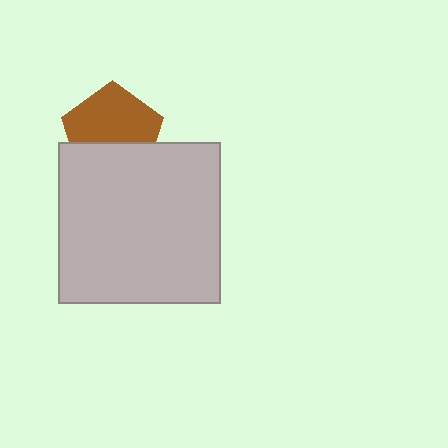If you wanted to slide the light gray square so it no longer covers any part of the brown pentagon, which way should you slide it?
Slide it down — that is the most direct way to separate the two shapes.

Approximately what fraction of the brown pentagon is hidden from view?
Roughly 39% of the brown pentagon is hidden behind the light gray square.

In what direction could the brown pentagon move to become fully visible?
The brown pentagon could move up. That would shift it out from behind the light gray square entirely.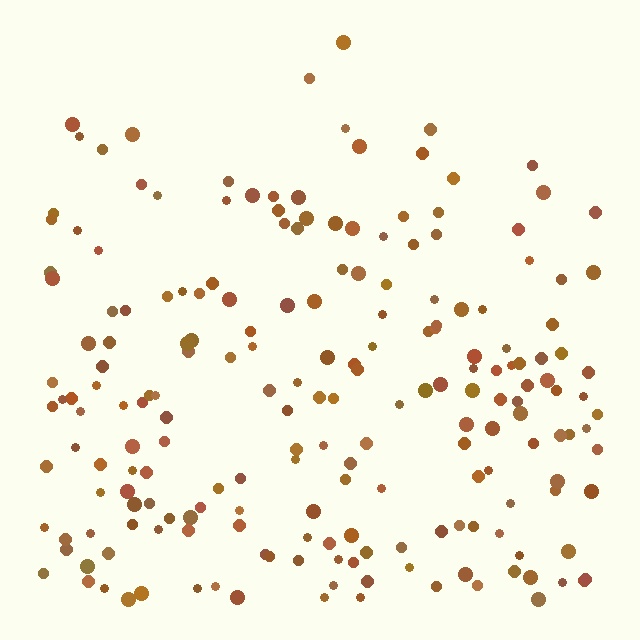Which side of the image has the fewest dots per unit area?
The top.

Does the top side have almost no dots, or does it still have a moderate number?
Still a moderate number, just noticeably fewer than the bottom.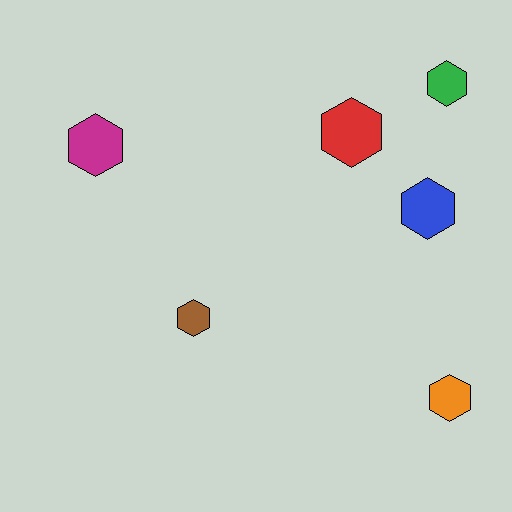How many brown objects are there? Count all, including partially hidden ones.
There is 1 brown object.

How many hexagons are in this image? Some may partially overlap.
There are 6 hexagons.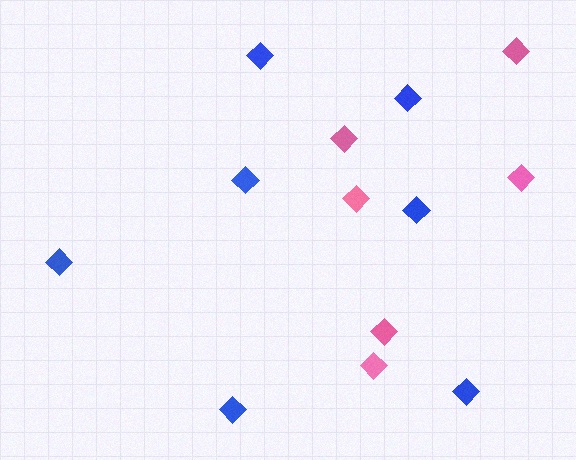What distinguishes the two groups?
There are 2 groups: one group of pink diamonds (6) and one group of blue diamonds (7).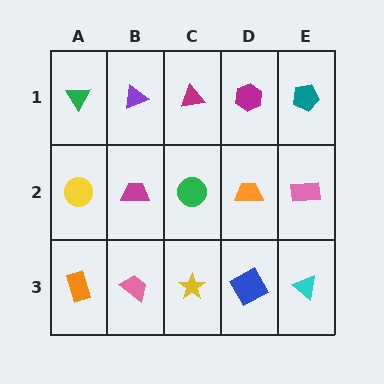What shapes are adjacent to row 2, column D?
A magenta hexagon (row 1, column D), a blue square (row 3, column D), a green circle (row 2, column C), a pink rectangle (row 2, column E).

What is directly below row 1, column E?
A pink rectangle.